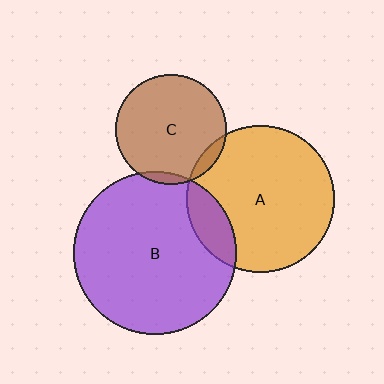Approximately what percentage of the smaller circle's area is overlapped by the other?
Approximately 15%.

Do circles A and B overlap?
Yes.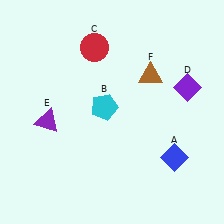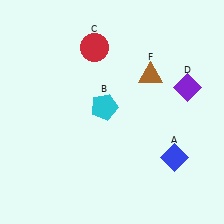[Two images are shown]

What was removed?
The purple triangle (E) was removed in Image 2.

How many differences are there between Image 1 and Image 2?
There is 1 difference between the two images.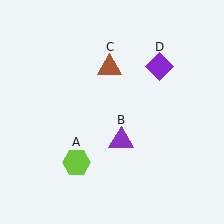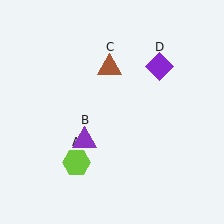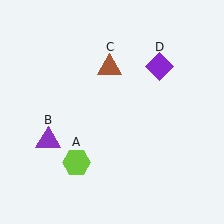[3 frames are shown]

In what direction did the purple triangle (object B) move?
The purple triangle (object B) moved left.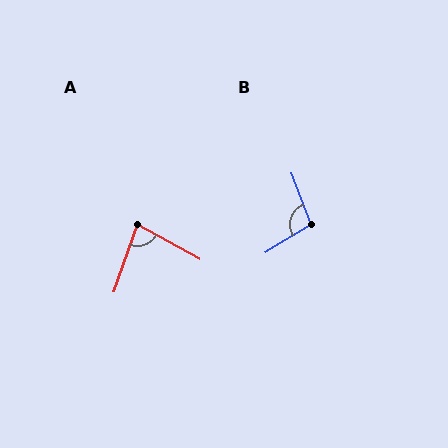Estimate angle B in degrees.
Approximately 101 degrees.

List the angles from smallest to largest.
A (81°), B (101°).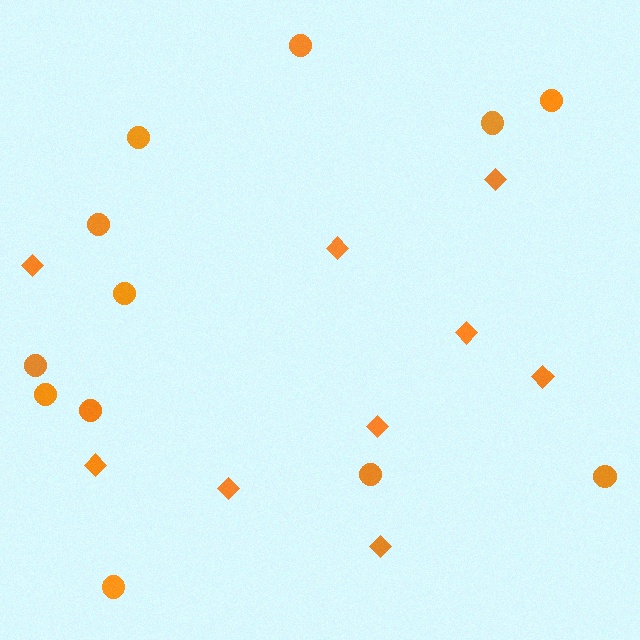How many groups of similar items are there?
There are 2 groups: one group of diamonds (9) and one group of circles (12).